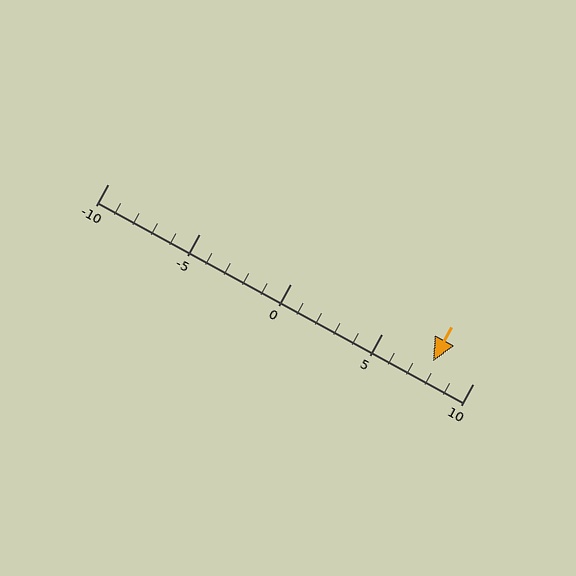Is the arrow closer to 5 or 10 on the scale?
The arrow is closer to 10.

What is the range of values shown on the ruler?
The ruler shows values from -10 to 10.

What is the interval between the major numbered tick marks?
The major tick marks are spaced 5 units apart.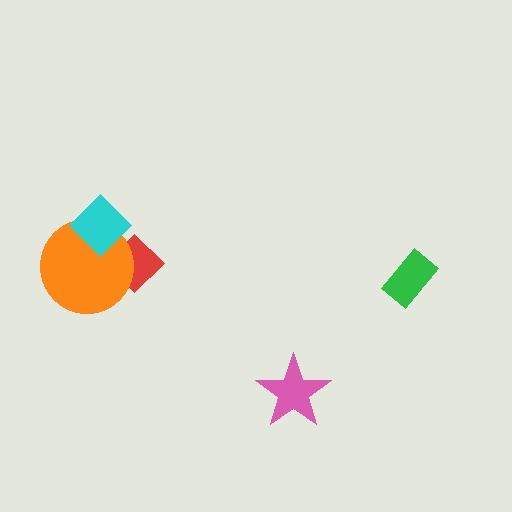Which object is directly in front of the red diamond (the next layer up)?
The orange circle is directly in front of the red diamond.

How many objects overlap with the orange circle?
2 objects overlap with the orange circle.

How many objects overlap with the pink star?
0 objects overlap with the pink star.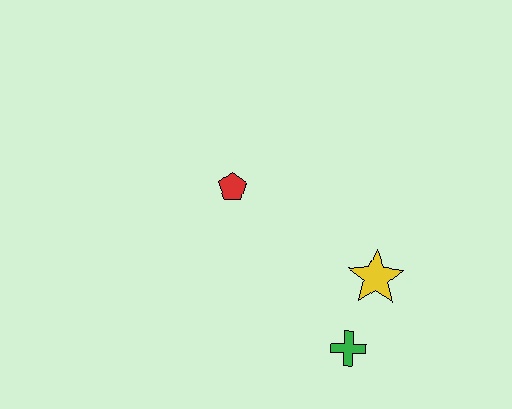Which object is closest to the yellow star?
The green cross is closest to the yellow star.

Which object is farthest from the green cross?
The red pentagon is farthest from the green cross.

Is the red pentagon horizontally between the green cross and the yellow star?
No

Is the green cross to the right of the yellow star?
No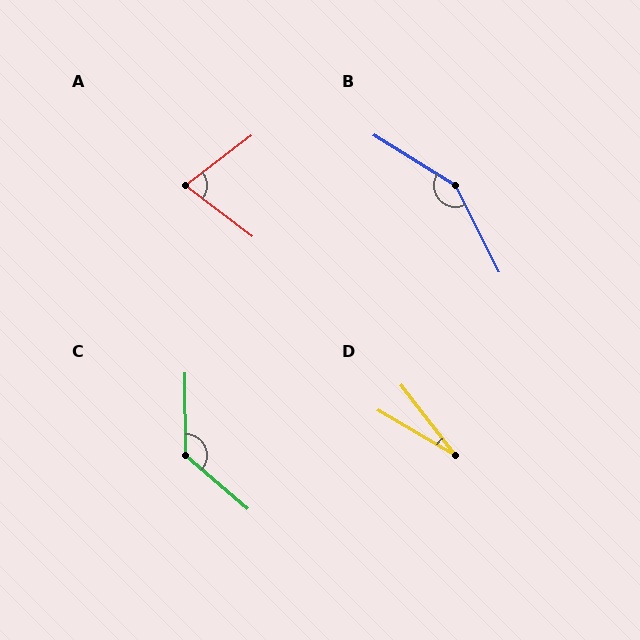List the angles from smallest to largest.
D (22°), A (74°), C (131°), B (148°).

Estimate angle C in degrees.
Approximately 131 degrees.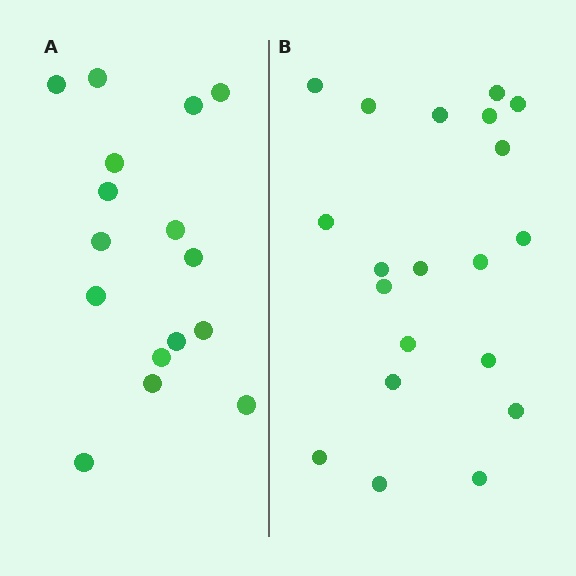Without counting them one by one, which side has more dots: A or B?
Region B (the right region) has more dots.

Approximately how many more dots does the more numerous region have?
Region B has about 4 more dots than region A.